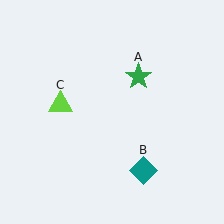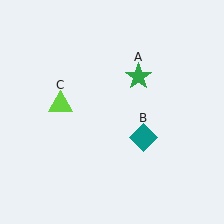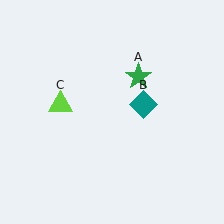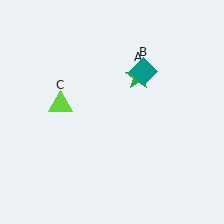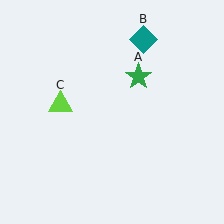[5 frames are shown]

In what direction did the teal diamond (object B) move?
The teal diamond (object B) moved up.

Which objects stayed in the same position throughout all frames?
Green star (object A) and lime triangle (object C) remained stationary.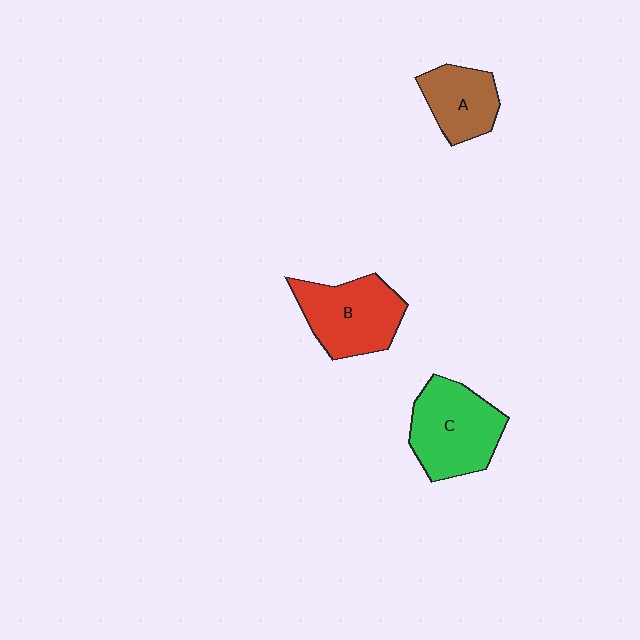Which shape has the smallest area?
Shape A (brown).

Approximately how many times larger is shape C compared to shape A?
Approximately 1.6 times.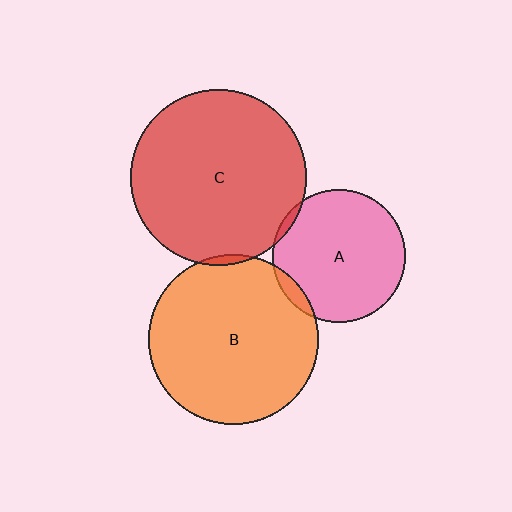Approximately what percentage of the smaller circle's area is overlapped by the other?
Approximately 5%.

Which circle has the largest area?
Circle C (red).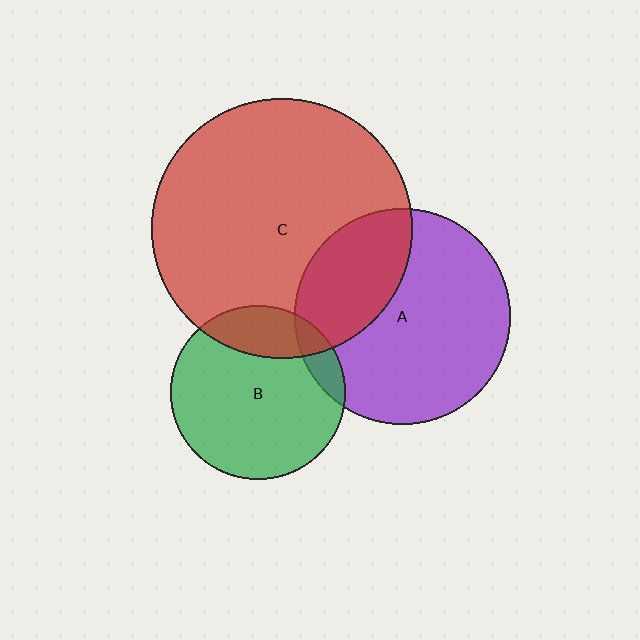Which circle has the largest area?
Circle C (red).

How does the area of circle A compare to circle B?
Approximately 1.5 times.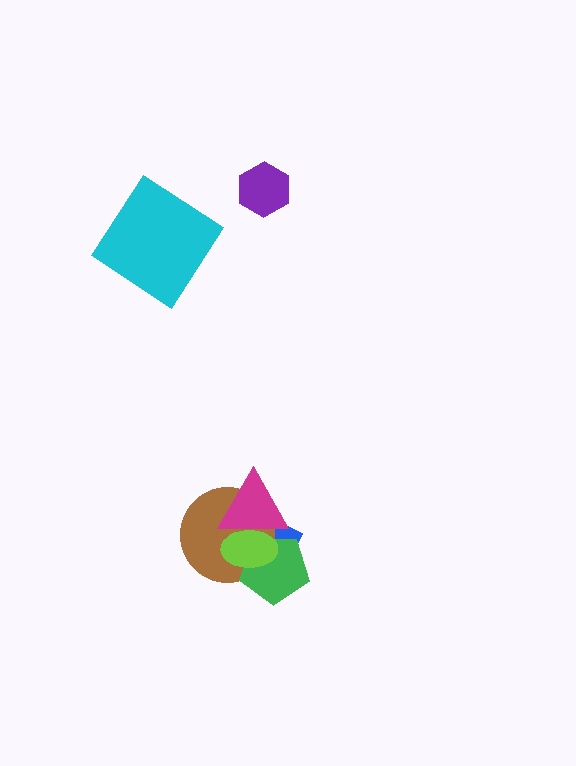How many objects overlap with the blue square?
4 objects overlap with the blue square.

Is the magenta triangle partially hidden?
Yes, it is partially covered by another shape.